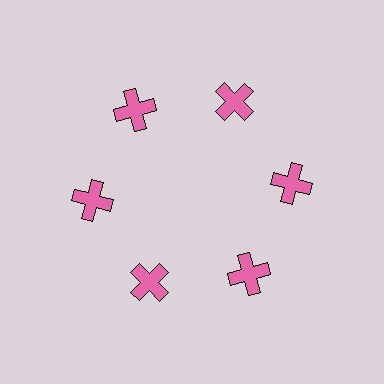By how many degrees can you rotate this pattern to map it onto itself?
The pattern maps onto itself every 60 degrees of rotation.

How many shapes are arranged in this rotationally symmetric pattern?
There are 6 shapes, arranged in 6 groups of 1.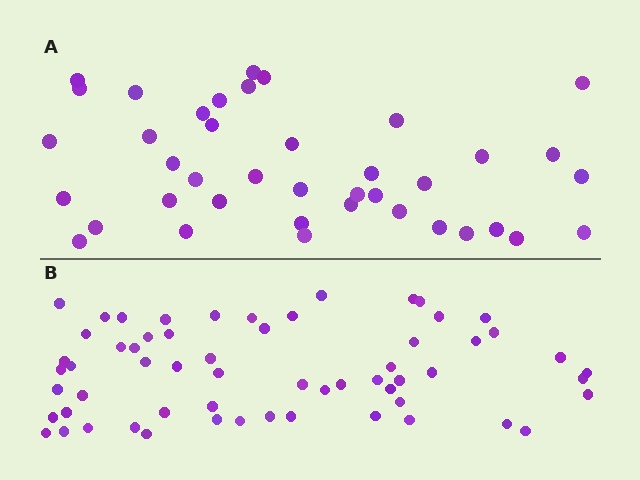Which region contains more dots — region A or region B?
Region B (the bottom region) has more dots.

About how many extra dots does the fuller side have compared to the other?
Region B has approximately 20 more dots than region A.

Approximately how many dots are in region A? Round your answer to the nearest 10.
About 40 dots.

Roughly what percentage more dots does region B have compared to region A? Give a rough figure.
About 50% more.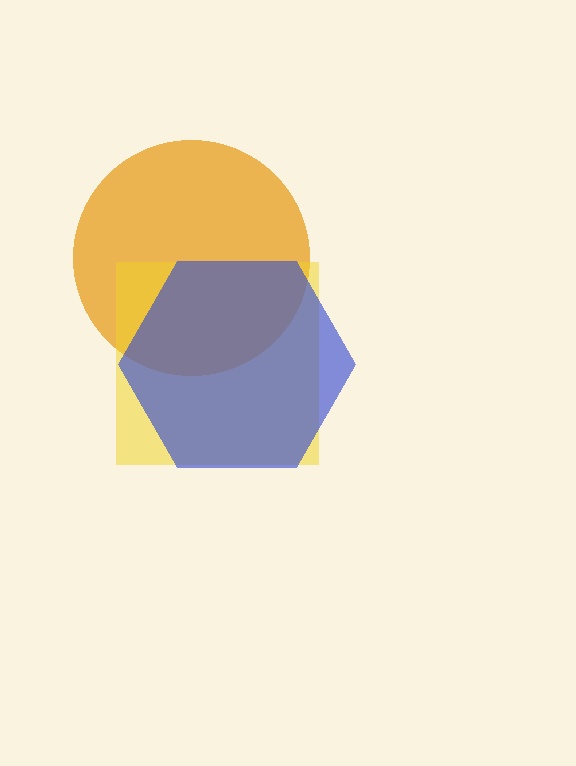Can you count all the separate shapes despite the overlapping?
Yes, there are 3 separate shapes.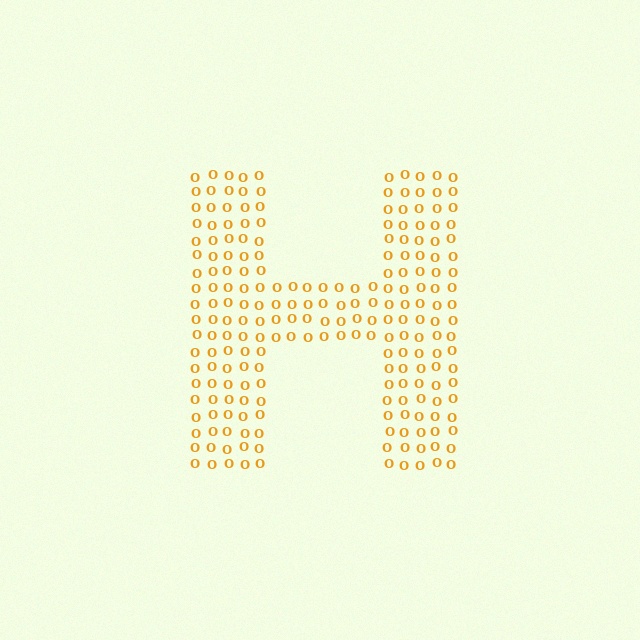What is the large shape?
The large shape is the letter H.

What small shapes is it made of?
It is made of small letter O's.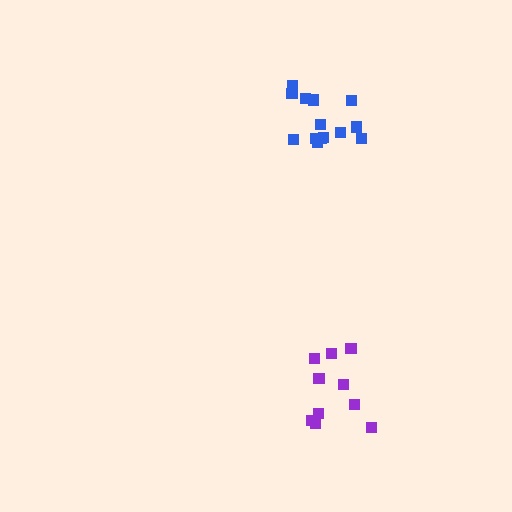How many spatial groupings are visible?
There are 2 spatial groupings.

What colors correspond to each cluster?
The clusters are colored: blue, purple.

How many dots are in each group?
Group 1: 14 dots, Group 2: 10 dots (24 total).